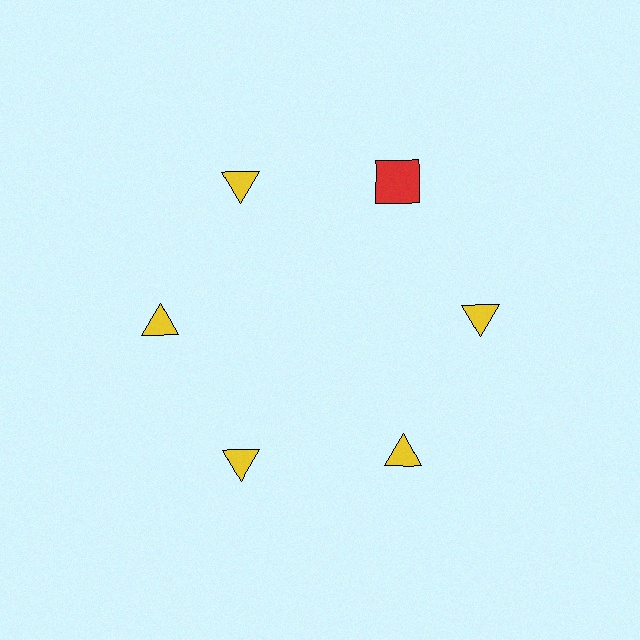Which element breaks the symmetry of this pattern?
The red square at roughly the 1 o'clock position breaks the symmetry. All other shapes are yellow triangles.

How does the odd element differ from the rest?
It differs in both color (red instead of yellow) and shape (square instead of triangle).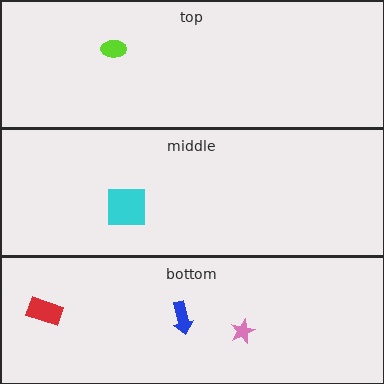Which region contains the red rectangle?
The bottom region.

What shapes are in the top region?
The lime ellipse.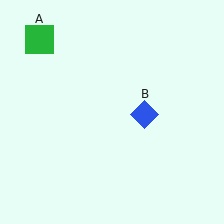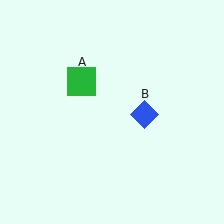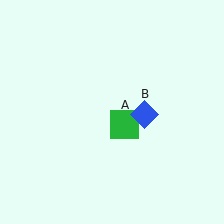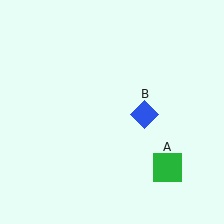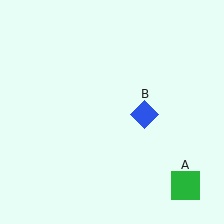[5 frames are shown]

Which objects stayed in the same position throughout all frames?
Blue diamond (object B) remained stationary.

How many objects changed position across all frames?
1 object changed position: green square (object A).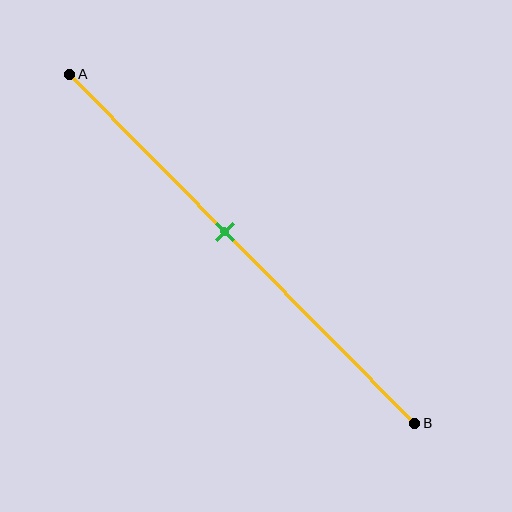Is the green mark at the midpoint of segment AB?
No, the mark is at about 45% from A, not at the 50% midpoint.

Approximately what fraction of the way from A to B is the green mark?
The green mark is approximately 45% of the way from A to B.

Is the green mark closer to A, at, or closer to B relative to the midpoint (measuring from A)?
The green mark is closer to point A than the midpoint of segment AB.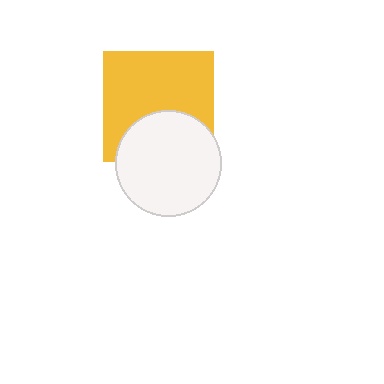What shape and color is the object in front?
The object in front is a white circle.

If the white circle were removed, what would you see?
You would see the complete yellow square.